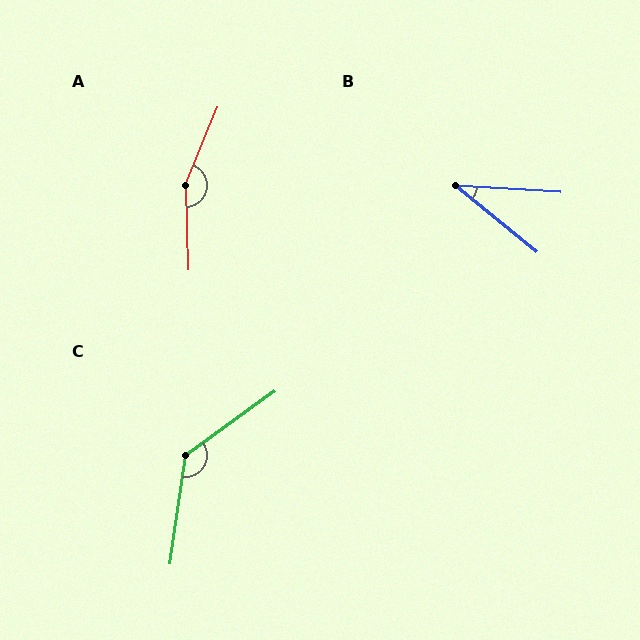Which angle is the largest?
A, at approximately 156 degrees.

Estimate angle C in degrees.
Approximately 134 degrees.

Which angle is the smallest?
B, at approximately 36 degrees.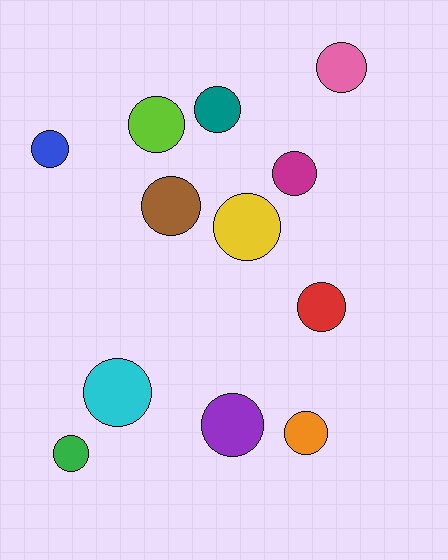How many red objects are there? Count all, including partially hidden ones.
There is 1 red object.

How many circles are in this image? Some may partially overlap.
There are 12 circles.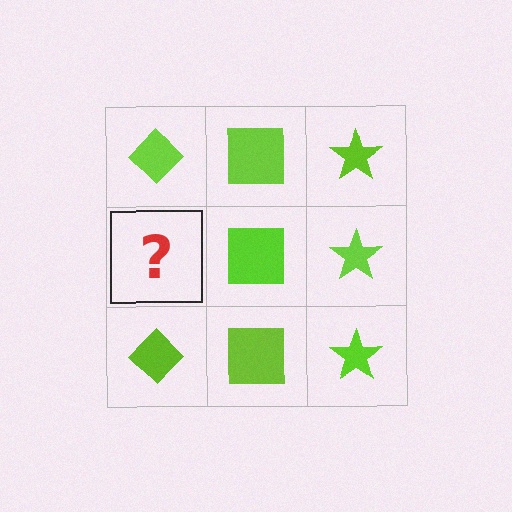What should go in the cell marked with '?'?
The missing cell should contain a lime diamond.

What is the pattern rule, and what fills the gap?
The rule is that each column has a consistent shape. The gap should be filled with a lime diamond.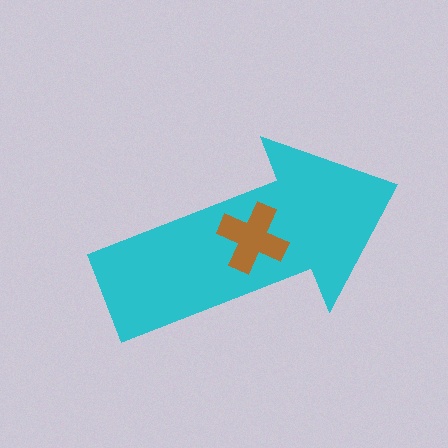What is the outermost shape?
The cyan arrow.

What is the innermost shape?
The brown cross.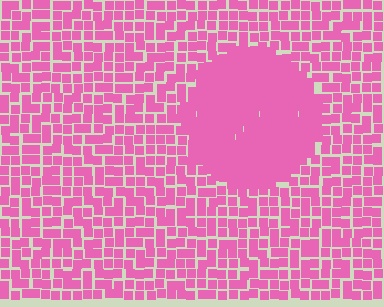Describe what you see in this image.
The image contains small pink elements arranged at two different densities. A circle-shaped region is visible where the elements are more densely packed than the surrounding area.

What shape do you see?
I see a circle.